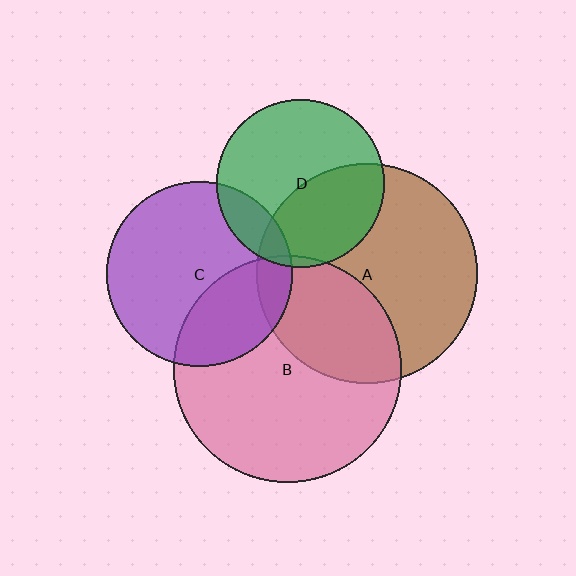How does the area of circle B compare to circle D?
Approximately 1.8 times.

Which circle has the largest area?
Circle B (pink).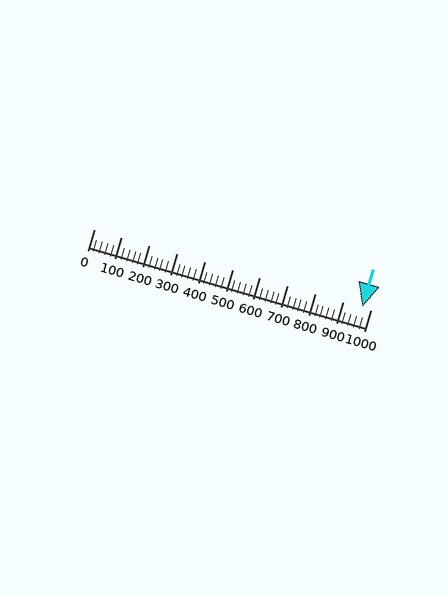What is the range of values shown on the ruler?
The ruler shows values from 0 to 1000.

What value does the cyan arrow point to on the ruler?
The cyan arrow points to approximately 969.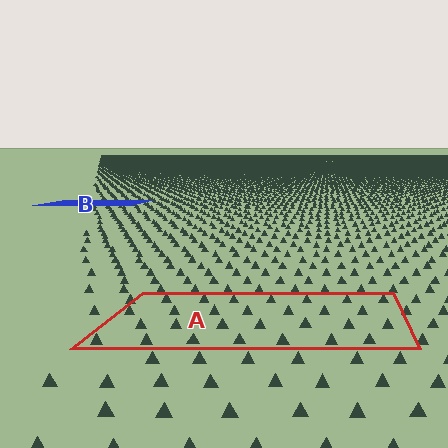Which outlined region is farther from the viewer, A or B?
Region B is farther from the viewer — the texture elements inside it appear smaller and more densely packed.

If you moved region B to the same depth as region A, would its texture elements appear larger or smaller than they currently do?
They would appear larger. At a closer depth, the same texture elements are projected at a bigger on-screen size.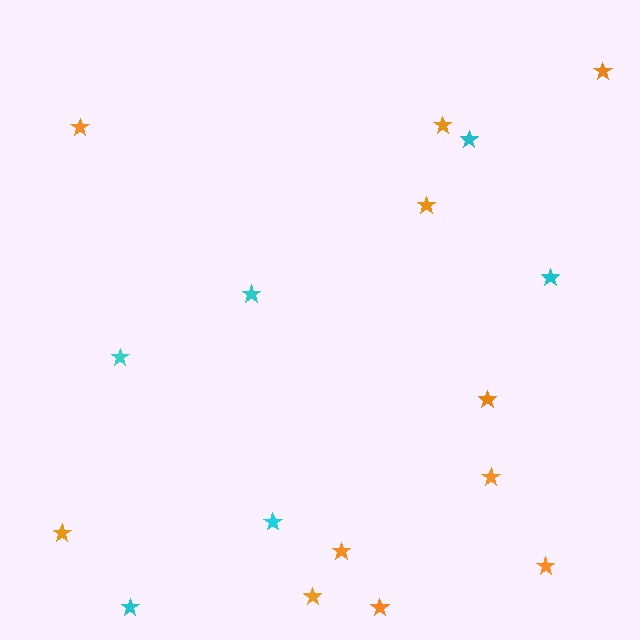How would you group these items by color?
There are 2 groups: one group of orange stars (11) and one group of cyan stars (6).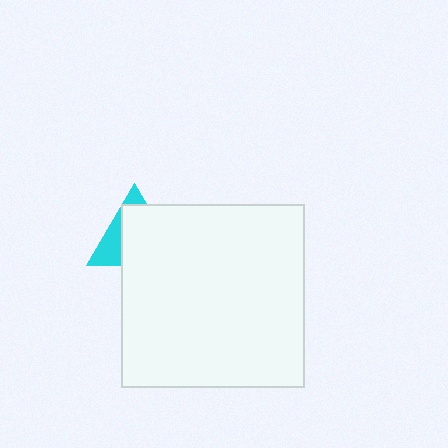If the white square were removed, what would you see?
You would see the complete cyan triangle.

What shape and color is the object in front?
The object in front is a white square.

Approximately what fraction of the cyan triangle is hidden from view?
Roughly 67% of the cyan triangle is hidden behind the white square.